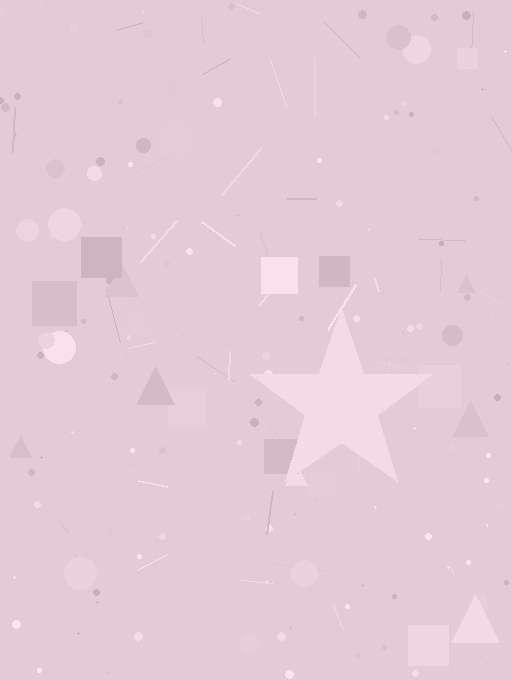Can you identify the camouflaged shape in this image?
The camouflaged shape is a star.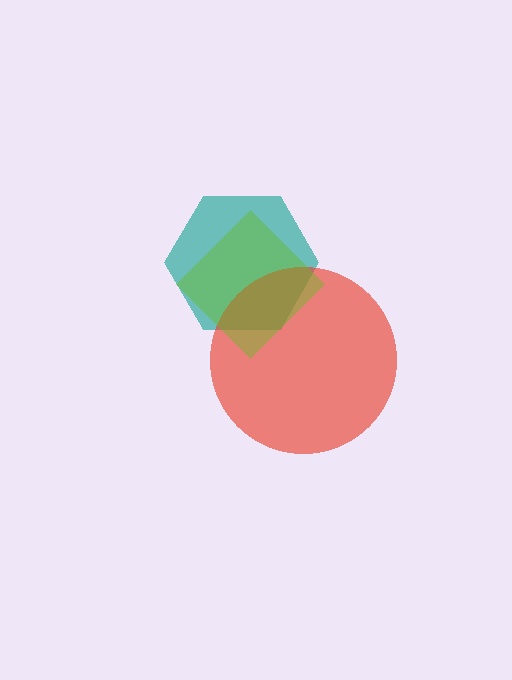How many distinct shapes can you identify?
There are 3 distinct shapes: a teal hexagon, a red circle, a lime diamond.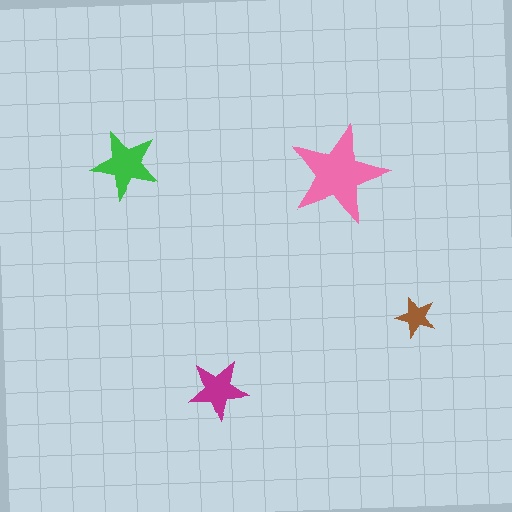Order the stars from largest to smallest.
the pink one, the green one, the magenta one, the brown one.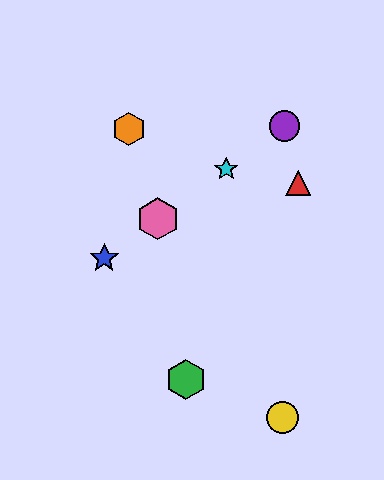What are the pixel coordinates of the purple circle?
The purple circle is at (285, 126).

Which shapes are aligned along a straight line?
The blue star, the purple circle, the cyan star, the pink hexagon are aligned along a straight line.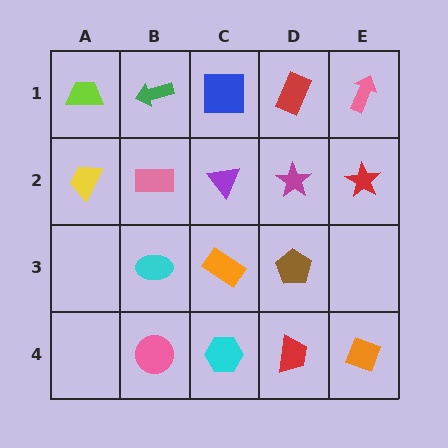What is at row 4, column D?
A red trapezoid.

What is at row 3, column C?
An orange rectangle.